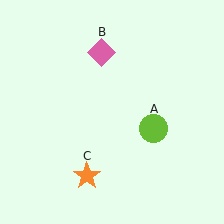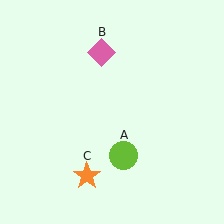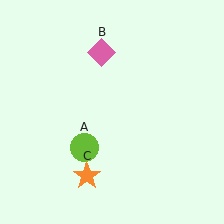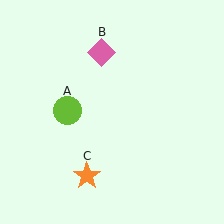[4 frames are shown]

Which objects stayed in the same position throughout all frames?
Pink diamond (object B) and orange star (object C) remained stationary.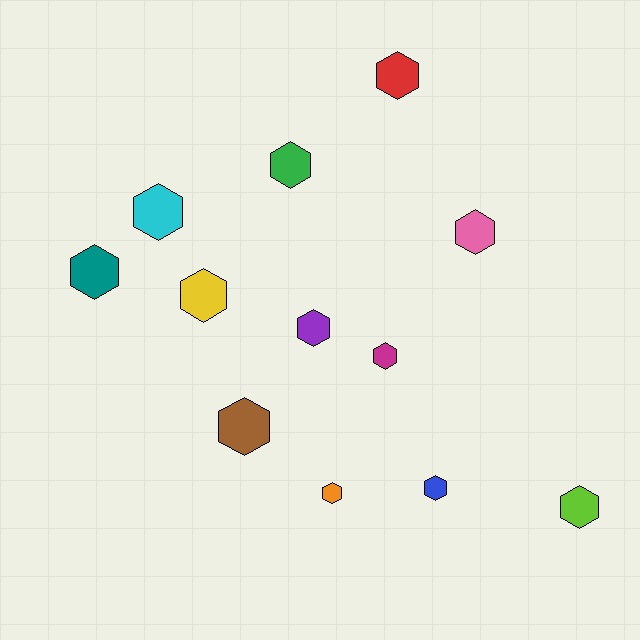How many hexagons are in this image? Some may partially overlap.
There are 12 hexagons.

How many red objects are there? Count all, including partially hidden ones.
There is 1 red object.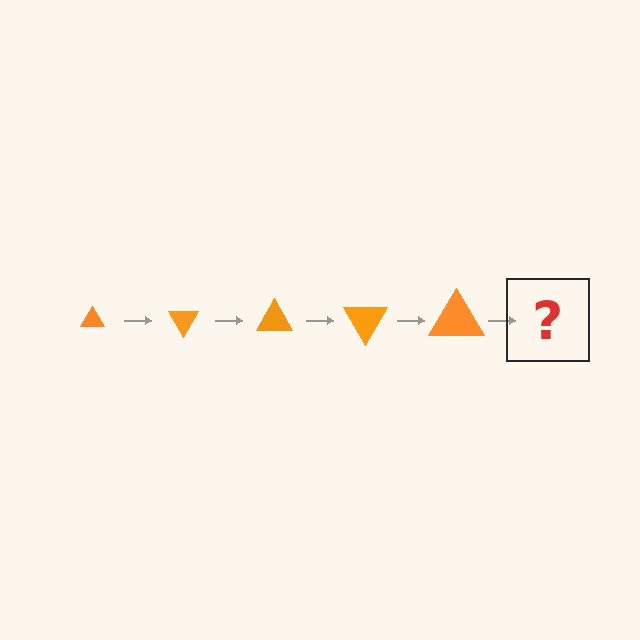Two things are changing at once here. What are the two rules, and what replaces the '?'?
The two rules are that the triangle grows larger each step and it rotates 60 degrees each step. The '?' should be a triangle, larger than the previous one and rotated 300 degrees from the start.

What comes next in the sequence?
The next element should be a triangle, larger than the previous one and rotated 300 degrees from the start.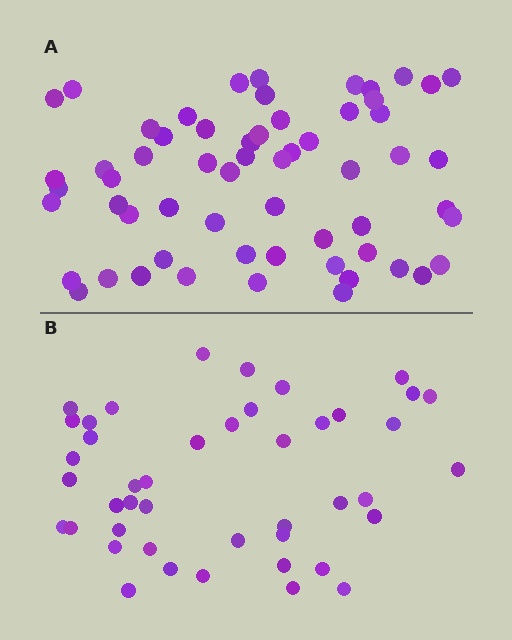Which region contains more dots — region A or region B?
Region A (the top region) has more dots.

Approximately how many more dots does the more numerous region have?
Region A has approximately 15 more dots than region B.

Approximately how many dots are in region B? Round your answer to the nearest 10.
About 40 dots. (The exact count is 44, which rounds to 40.)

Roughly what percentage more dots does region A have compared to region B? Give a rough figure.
About 35% more.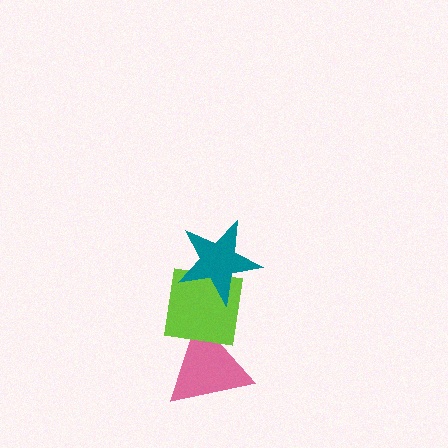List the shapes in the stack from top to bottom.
From top to bottom: the teal star, the lime square, the pink triangle.